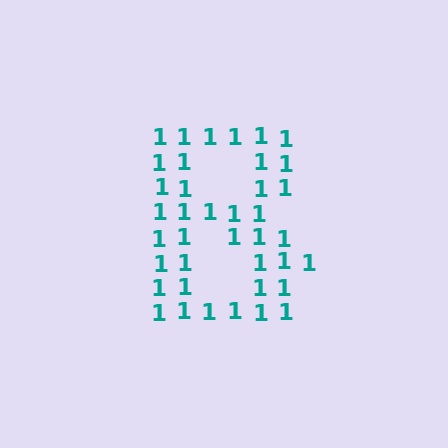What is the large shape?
The large shape is the letter B.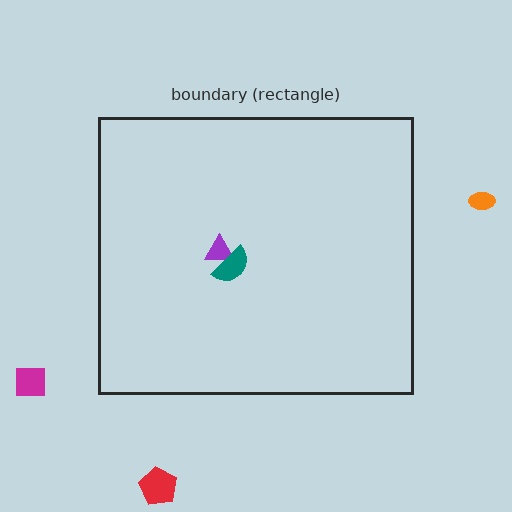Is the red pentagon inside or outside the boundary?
Outside.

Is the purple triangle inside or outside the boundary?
Inside.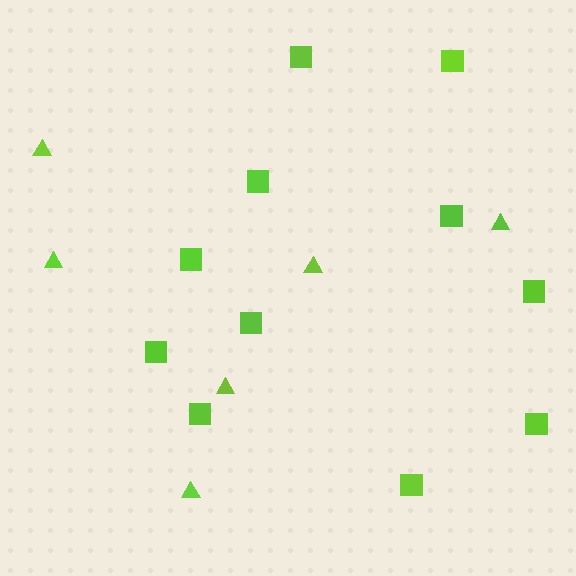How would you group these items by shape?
There are 2 groups: one group of triangles (6) and one group of squares (11).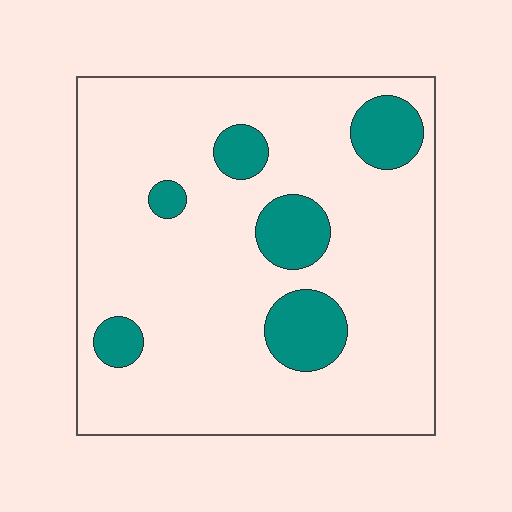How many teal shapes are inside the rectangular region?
6.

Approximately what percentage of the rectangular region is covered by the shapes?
Approximately 15%.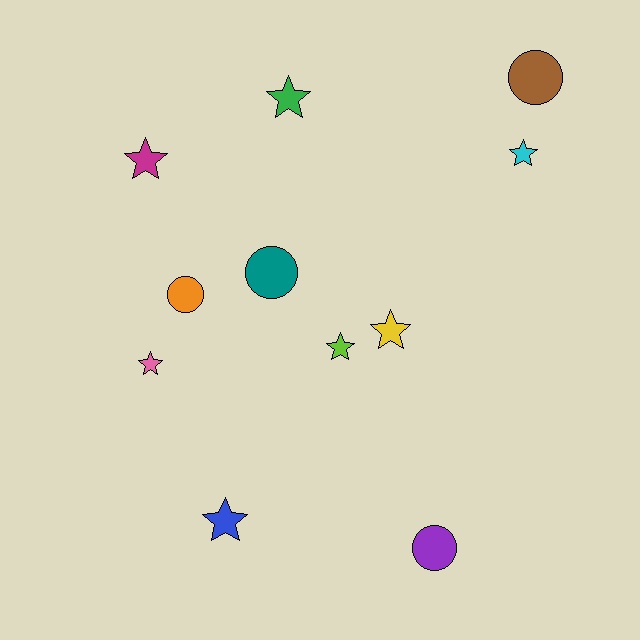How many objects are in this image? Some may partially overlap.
There are 11 objects.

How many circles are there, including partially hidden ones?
There are 4 circles.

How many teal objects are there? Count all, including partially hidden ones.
There is 1 teal object.